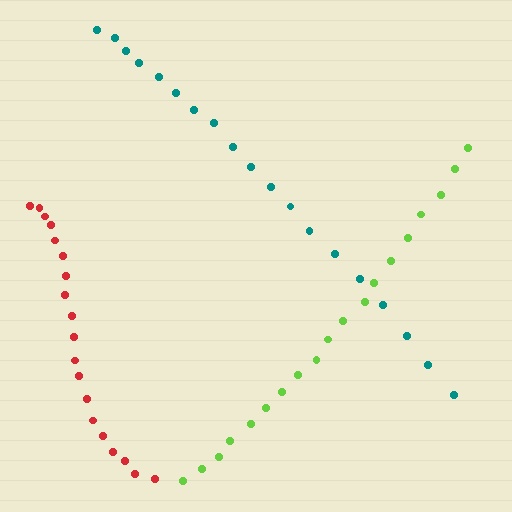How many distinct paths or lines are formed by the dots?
There are 3 distinct paths.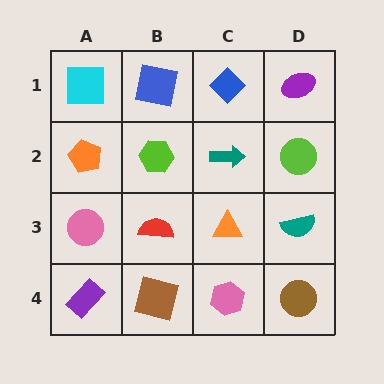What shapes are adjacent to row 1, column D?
A lime circle (row 2, column D), a blue diamond (row 1, column C).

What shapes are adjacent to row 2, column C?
A blue diamond (row 1, column C), an orange triangle (row 3, column C), a lime hexagon (row 2, column B), a lime circle (row 2, column D).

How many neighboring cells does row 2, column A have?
3.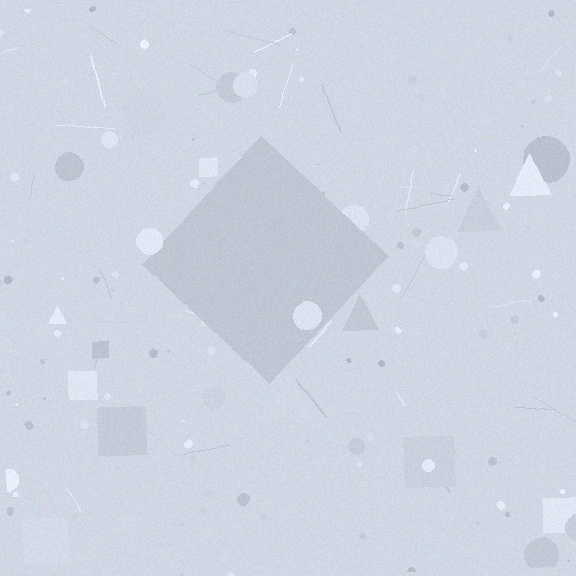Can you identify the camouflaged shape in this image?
The camouflaged shape is a diamond.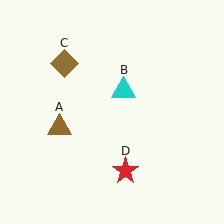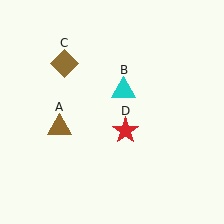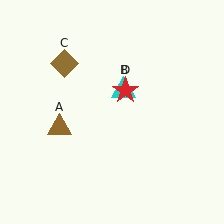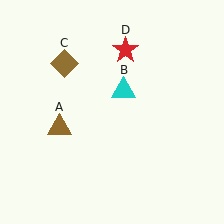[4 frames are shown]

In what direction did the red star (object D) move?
The red star (object D) moved up.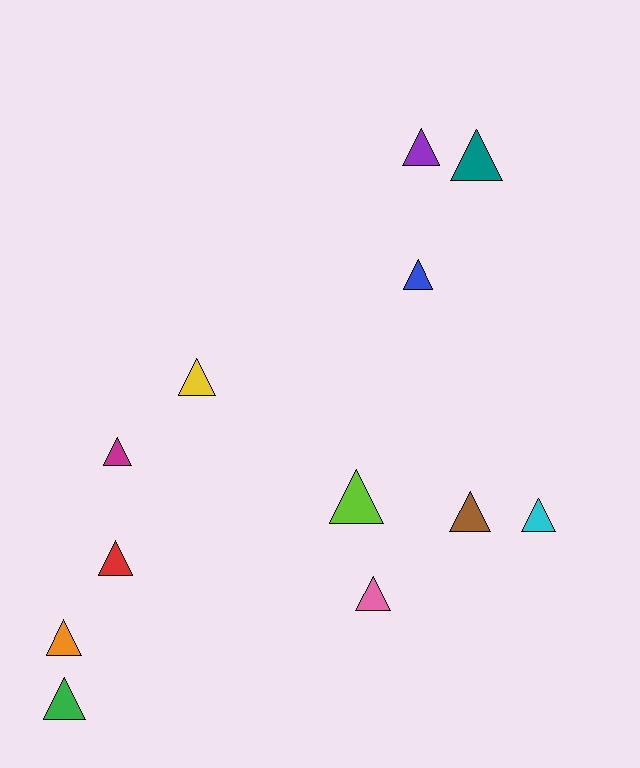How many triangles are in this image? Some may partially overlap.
There are 12 triangles.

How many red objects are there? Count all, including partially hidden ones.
There is 1 red object.